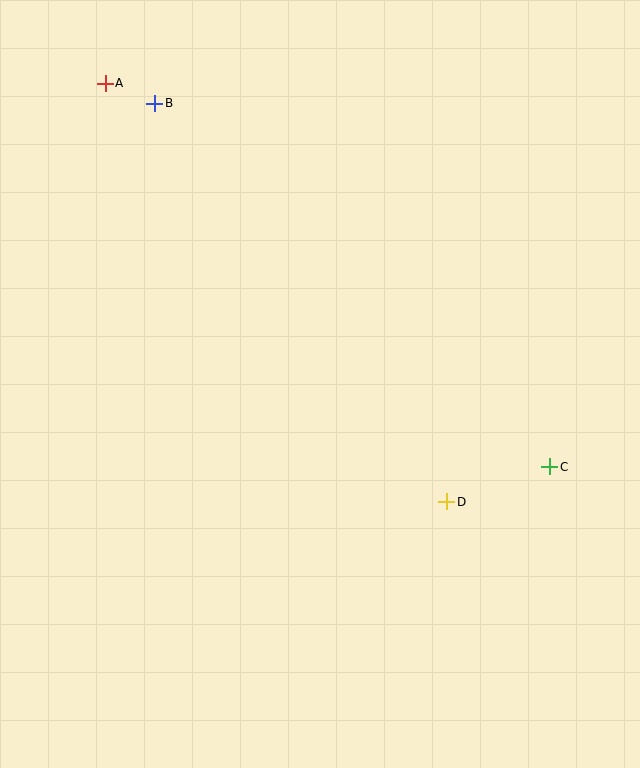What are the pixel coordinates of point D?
Point D is at (447, 502).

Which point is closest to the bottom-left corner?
Point D is closest to the bottom-left corner.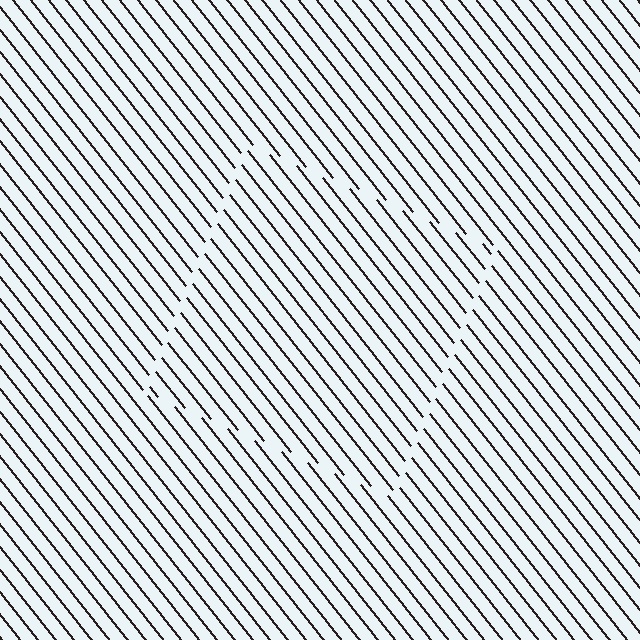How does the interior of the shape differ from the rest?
The interior of the shape contains the same grating, shifted by half a period — the contour is defined by the phase discontinuity where line-ends from the inner and outer gratings abut.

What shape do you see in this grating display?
An illusory square. The interior of the shape contains the same grating, shifted by half a period — the contour is defined by the phase discontinuity where line-ends from the inner and outer gratings abut.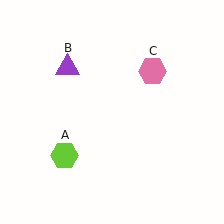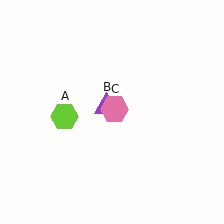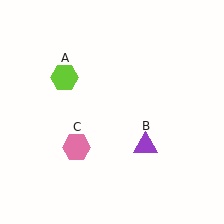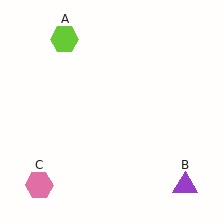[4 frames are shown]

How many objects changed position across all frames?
3 objects changed position: lime hexagon (object A), purple triangle (object B), pink hexagon (object C).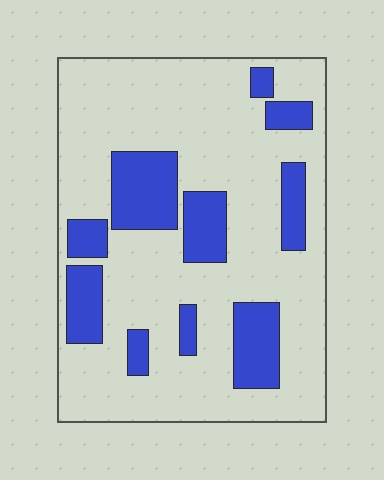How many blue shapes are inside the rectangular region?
10.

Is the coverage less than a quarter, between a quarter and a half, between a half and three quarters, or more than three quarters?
Less than a quarter.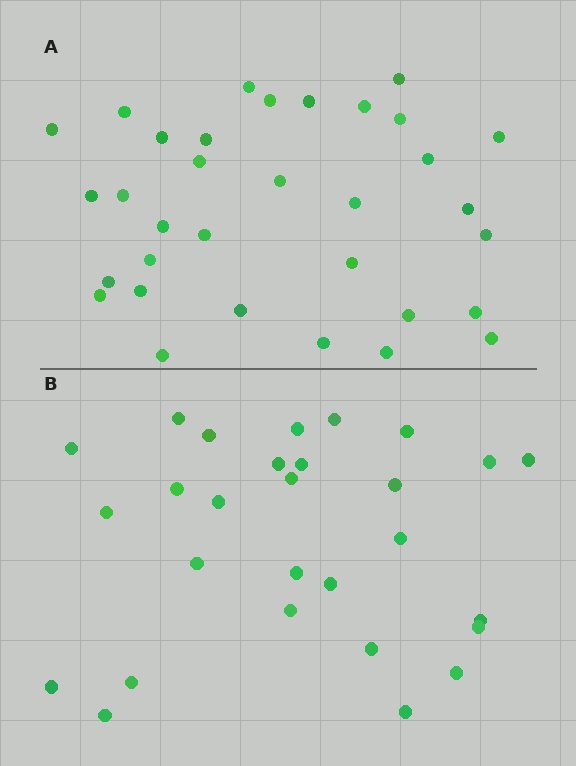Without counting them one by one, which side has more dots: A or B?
Region A (the top region) has more dots.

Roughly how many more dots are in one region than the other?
Region A has about 5 more dots than region B.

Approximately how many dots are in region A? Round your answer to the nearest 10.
About 30 dots. (The exact count is 33, which rounds to 30.)